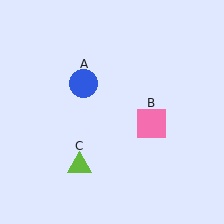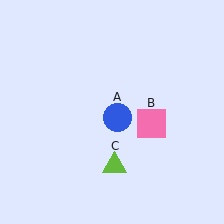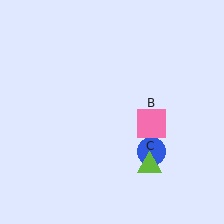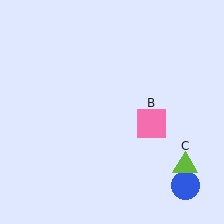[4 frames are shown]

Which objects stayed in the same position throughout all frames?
Pink square (object B) remained stationary.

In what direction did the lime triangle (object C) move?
The lime triangle (object C) moved right.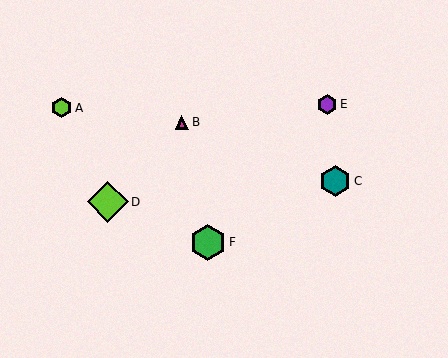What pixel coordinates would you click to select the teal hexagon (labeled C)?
Click at (335, 181) to select the teal hexagon C.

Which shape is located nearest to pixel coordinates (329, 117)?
The purple hexagon (labeled E) at (327, 105) is nearest to that location.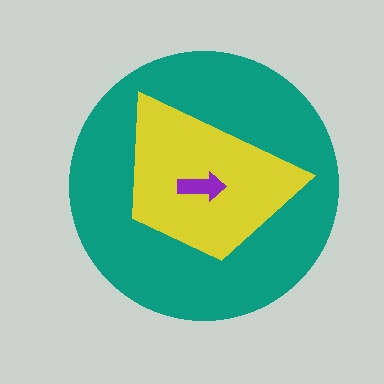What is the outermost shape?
The teal circle.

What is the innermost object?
The purple arrow.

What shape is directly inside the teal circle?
The yellow trapezoid.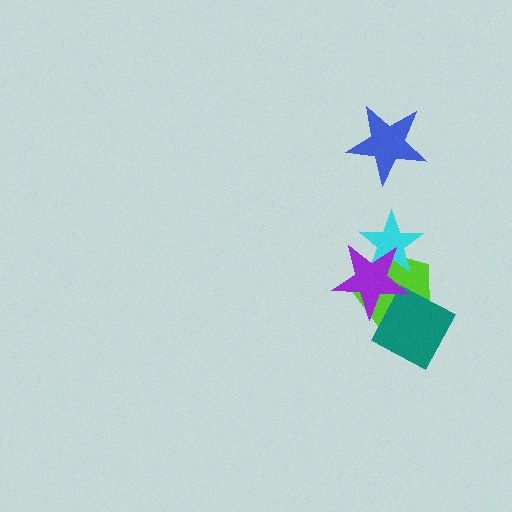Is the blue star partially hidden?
No, no other shape covers it.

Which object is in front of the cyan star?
The purple star is in front of the cyan star.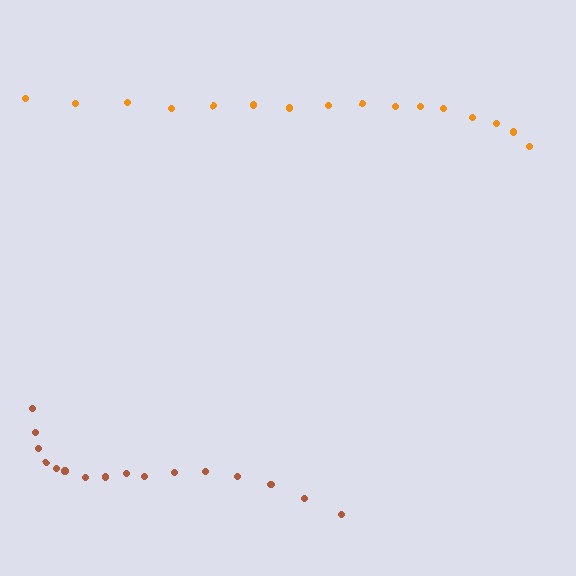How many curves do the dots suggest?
There are 2 distinct paths.